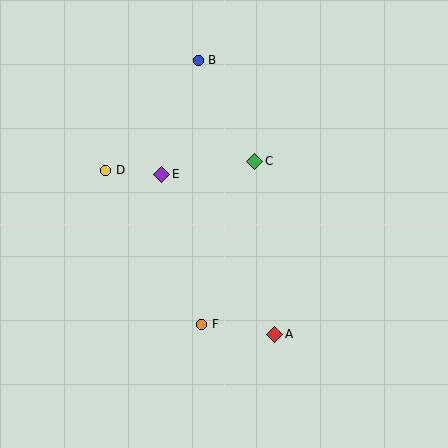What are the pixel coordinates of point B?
Point B is at (198, 60).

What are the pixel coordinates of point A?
Point A is at (275, 334).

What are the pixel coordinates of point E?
Point E is at (162, 174).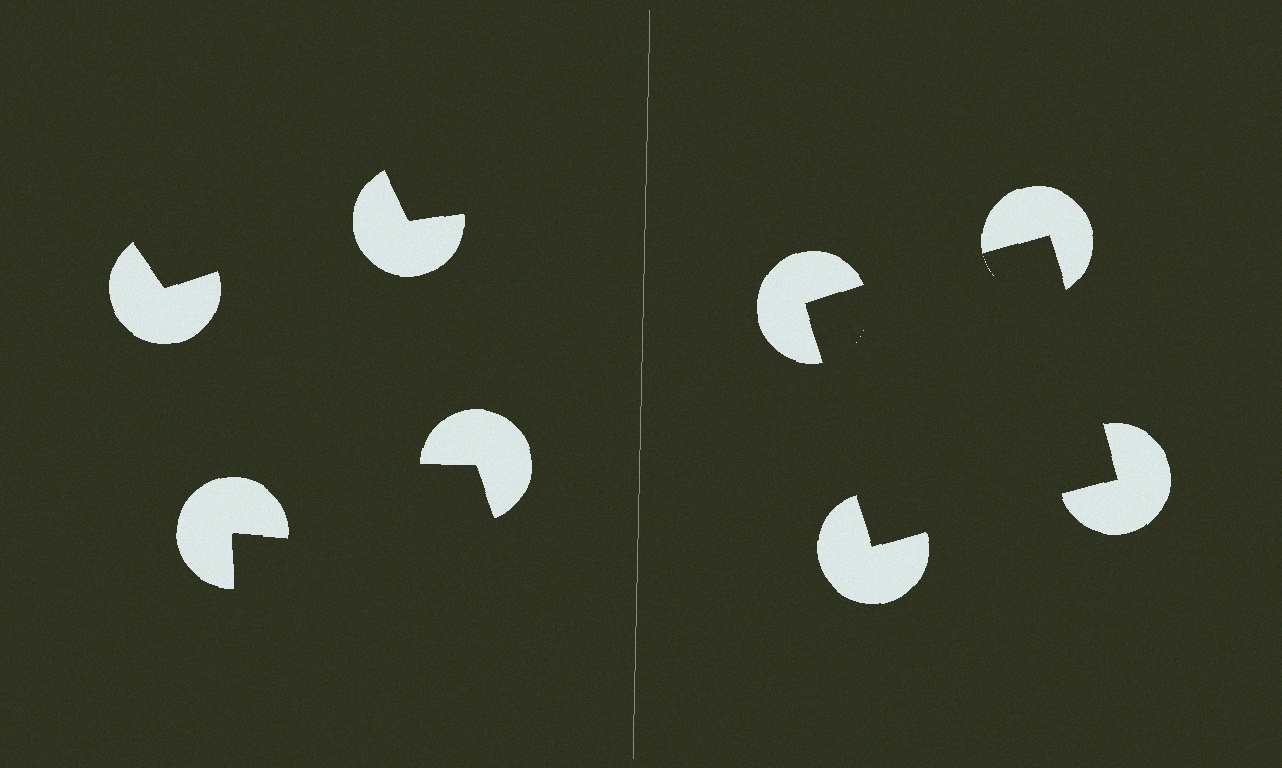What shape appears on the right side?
An illusory square.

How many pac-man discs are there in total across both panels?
8 — 4 on each side.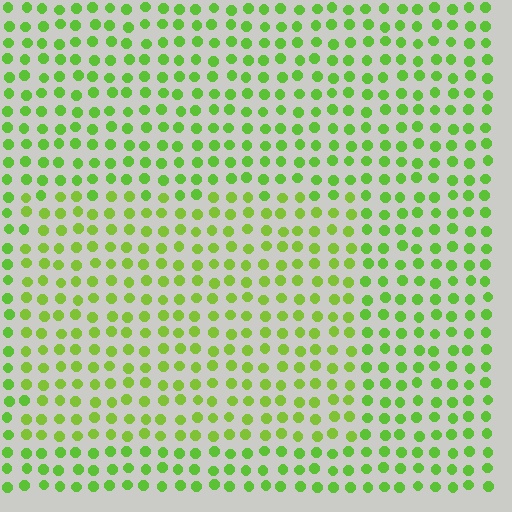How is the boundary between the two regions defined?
The boundary is defined purely by a slight shift in hue (about 15 degrees). Spacing, size, and orientation are identical on both sides.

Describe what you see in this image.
The image is filled with small lime elements in a uniform arrangement. A rectangle-shaped region is visible where the elements are tinted to a slightly different hue, forming a subtle color boundary.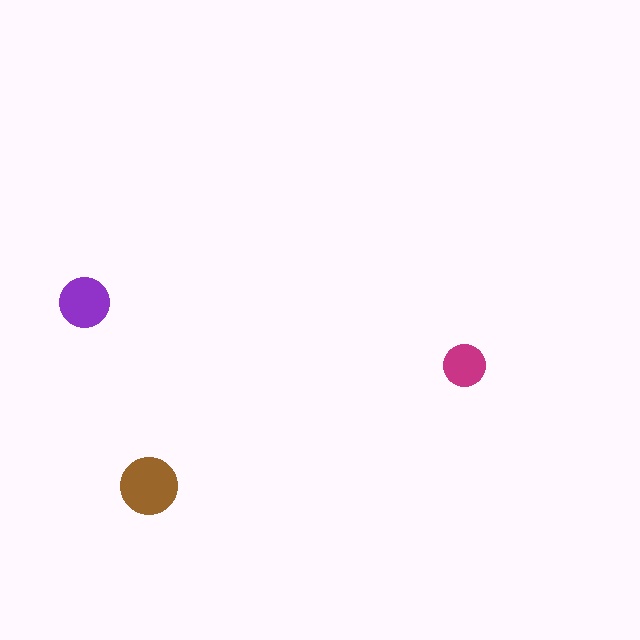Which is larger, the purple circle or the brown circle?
The brown one.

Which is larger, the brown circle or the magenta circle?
The brown one.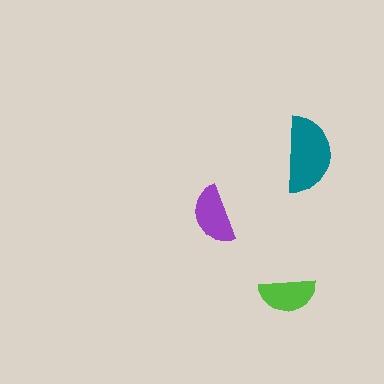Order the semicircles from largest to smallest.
the teal one, the purple one, the lime one.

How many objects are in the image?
There are 3 objects in the image.